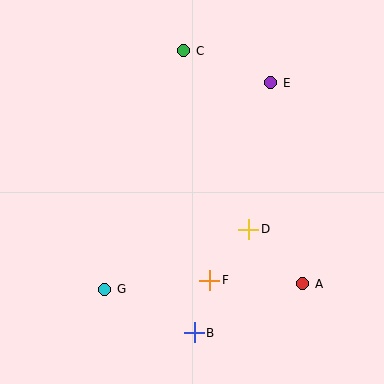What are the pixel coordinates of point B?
Point B is at (194, 333).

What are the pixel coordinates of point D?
Point D is at (249, 229).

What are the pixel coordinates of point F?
Point F is at (210, 280).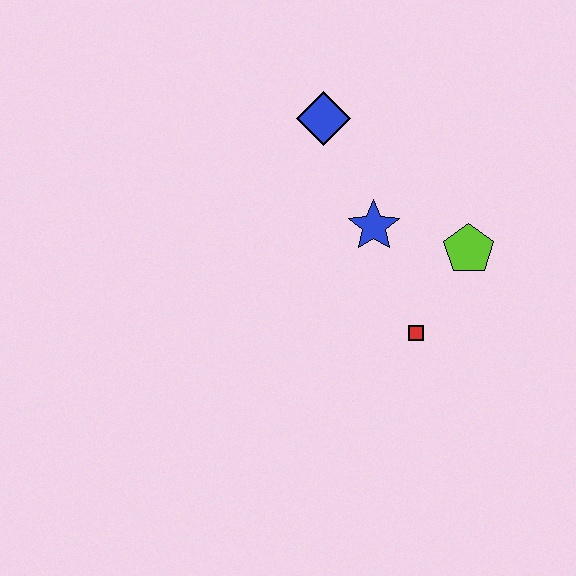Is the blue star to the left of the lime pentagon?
Yes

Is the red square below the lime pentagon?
Yes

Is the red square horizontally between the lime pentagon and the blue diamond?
Yes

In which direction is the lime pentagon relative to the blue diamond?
The lime pentagon is to the right of the blue diamond.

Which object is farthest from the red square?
The blue diamond is farthest from the red square.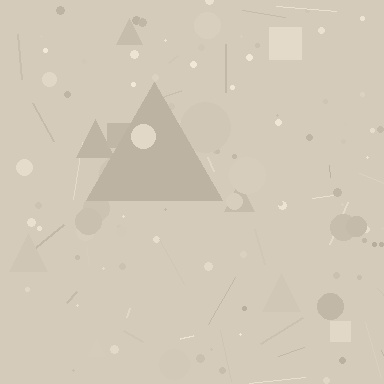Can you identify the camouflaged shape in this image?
The camouflaged shape is a triangle.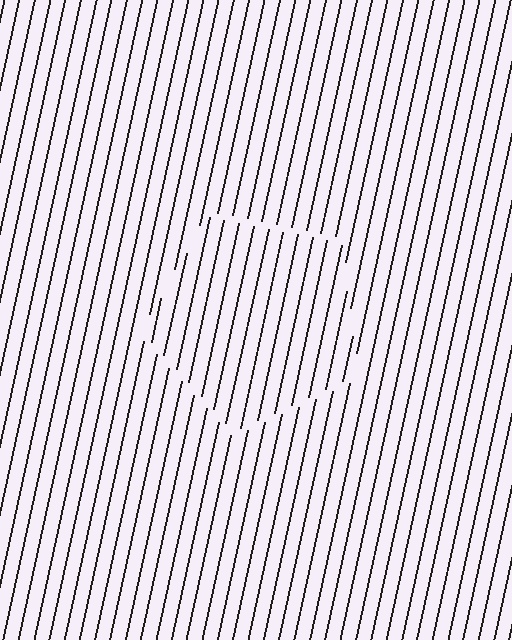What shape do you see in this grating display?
An illusory pentagon. The interior of the shape contains the same grating, shifted by half a period — the contour is defined by the phase discontinuity where line-ends from the inner and outer gratings abut.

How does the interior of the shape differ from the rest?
The interior of the shape contains the same grating, shifted by half a period — the contour is defined by the phase discontinuity where line-ends from the inner and outer gratings abut.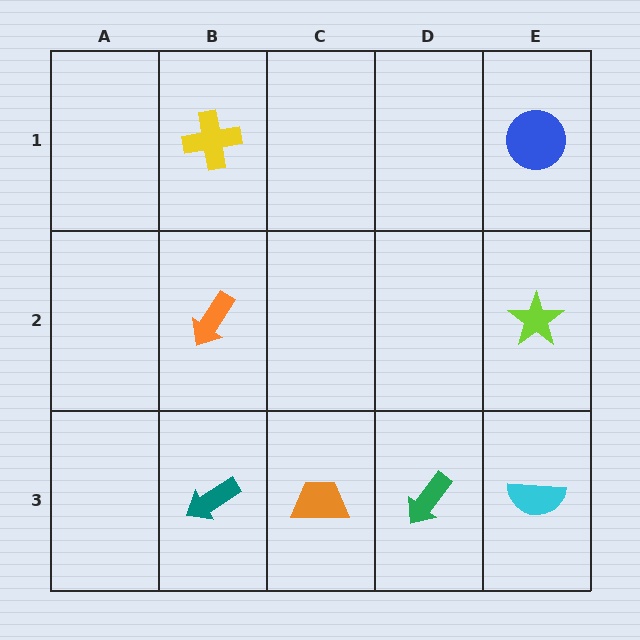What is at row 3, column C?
An orange trapezoid.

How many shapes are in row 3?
4 shapes.